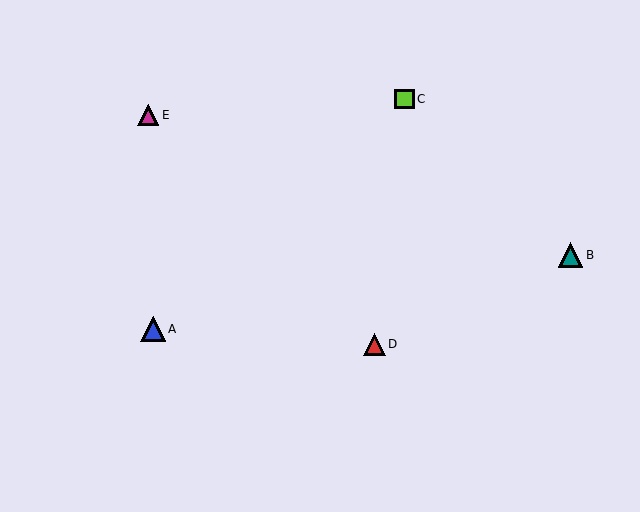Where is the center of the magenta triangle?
The center of the magenta triangle is at (148, 115).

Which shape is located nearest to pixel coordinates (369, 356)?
The red triangle (labeled D) at (374, 344) is nearest to that location.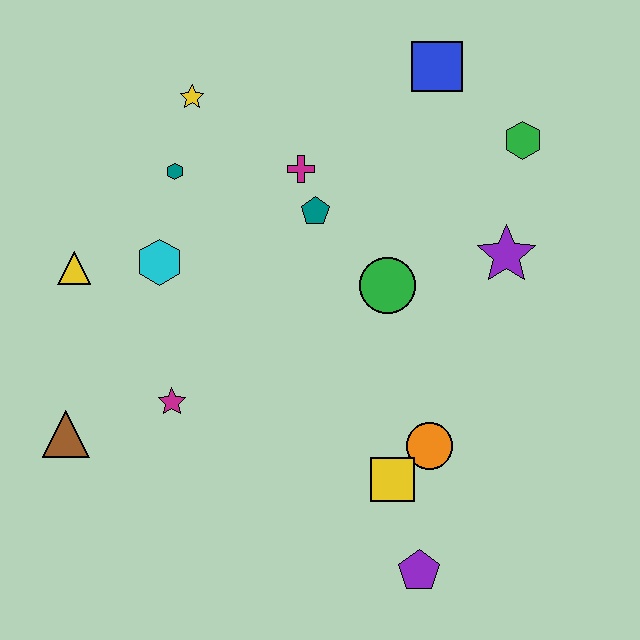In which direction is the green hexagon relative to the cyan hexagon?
The green hexagon is to the right of the cyan hexagon.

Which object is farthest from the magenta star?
The green hexagon is farthest from the magenta star.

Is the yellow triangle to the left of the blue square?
Yes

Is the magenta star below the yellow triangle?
Yes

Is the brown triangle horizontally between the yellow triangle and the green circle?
No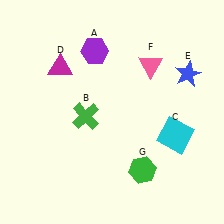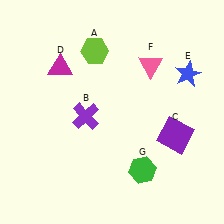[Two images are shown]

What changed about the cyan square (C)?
In Image 1, C is cyan. In Image 2, it changed to purple.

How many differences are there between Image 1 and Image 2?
There are 3 differences between the two images.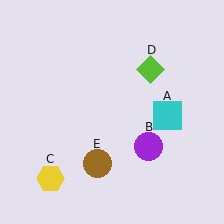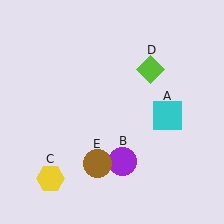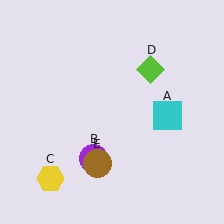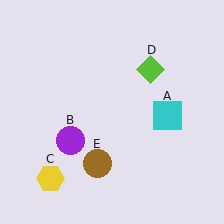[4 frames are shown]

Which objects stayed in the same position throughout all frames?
Cyan square (object A) and yellow hexagon (object C) and lime diamond (object D) and brown circle (object E) remained stationary.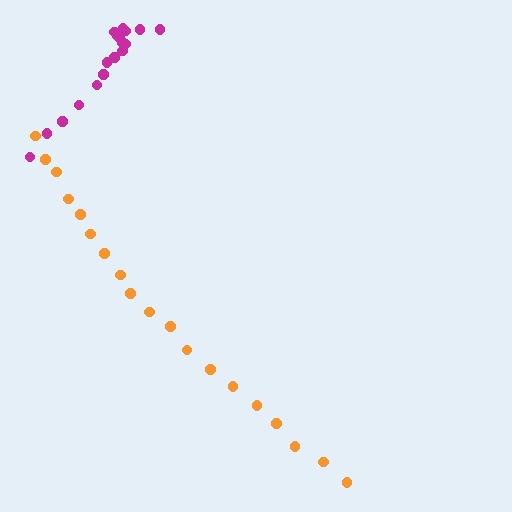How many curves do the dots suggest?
There are 2 distinct paths.